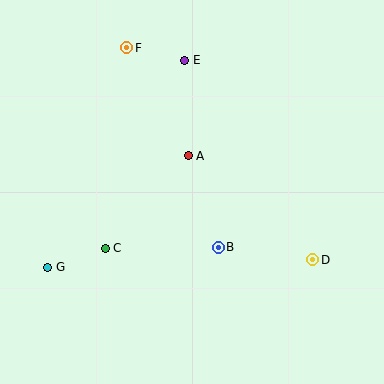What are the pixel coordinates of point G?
Point G is at (48, 267).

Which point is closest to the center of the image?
Point A at (188, 156) is closest to the center.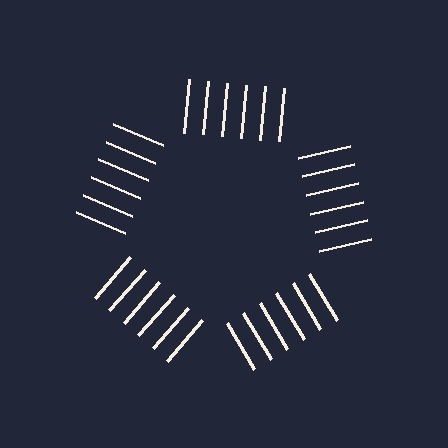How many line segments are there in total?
30 — 6 along each of the 5 edges.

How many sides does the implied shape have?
5 sides — the line-ends trace a pentagon.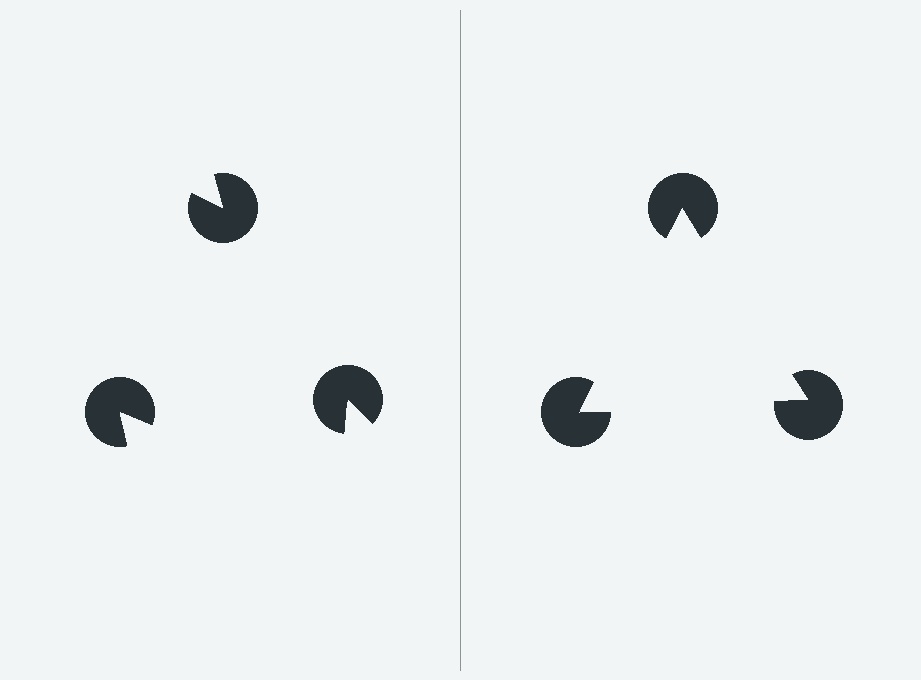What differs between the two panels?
The pac-man discs are positioned identically on both sides; only the wedge orientations differ. On the right they align to a triangle; on the left they are misaligned.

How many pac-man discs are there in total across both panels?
6 — 3 on each side.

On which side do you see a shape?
An illusory triangle appears on the right side. On the left side the wedge cuts are rotated, so no coherent shape forms.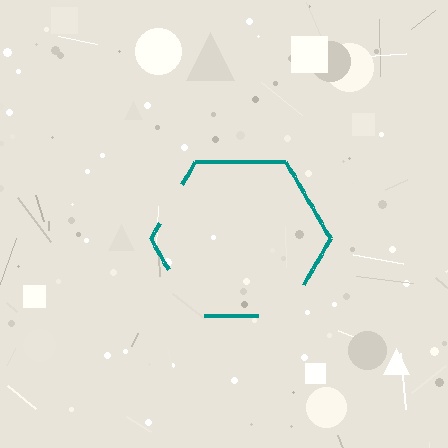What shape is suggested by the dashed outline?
The dashed outline suggests a hexagon.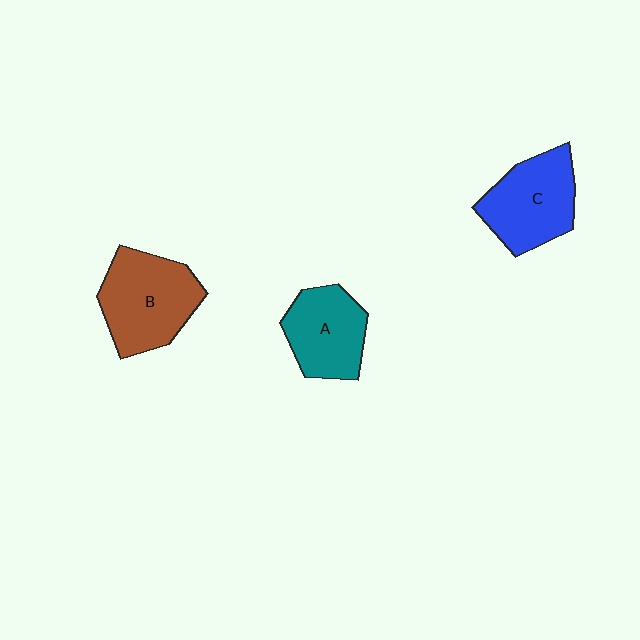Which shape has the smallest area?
Shape A (teal).